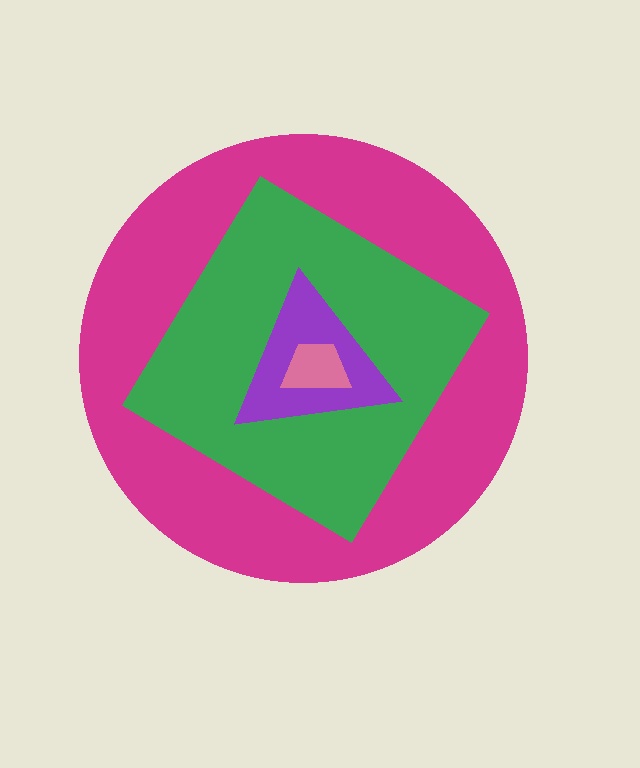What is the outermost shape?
The magenta circle.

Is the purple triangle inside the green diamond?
Yes.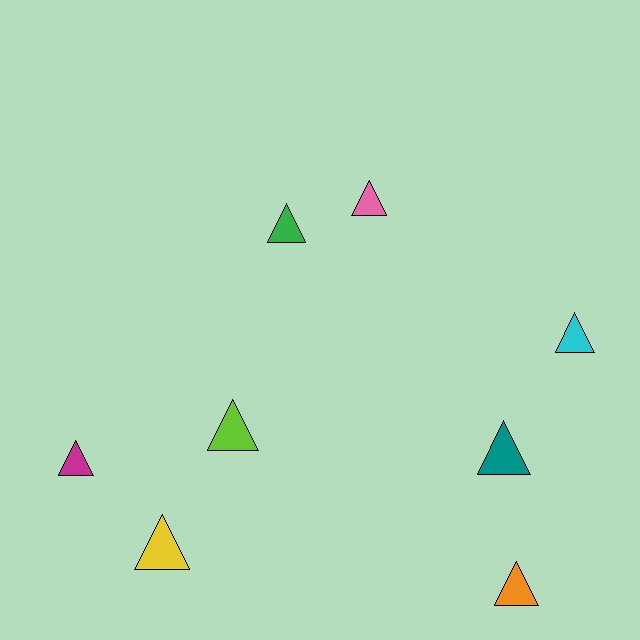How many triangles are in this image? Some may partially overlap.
There are 8 triangles.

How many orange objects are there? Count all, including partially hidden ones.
There is 1 orange object.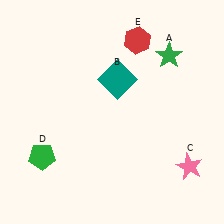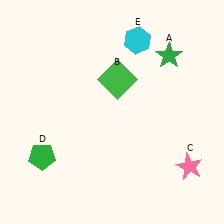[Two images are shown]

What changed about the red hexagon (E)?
In Image 1, E is red. In Image 2, it changed to cyan.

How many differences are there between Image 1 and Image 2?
There are 2 differences between the two images.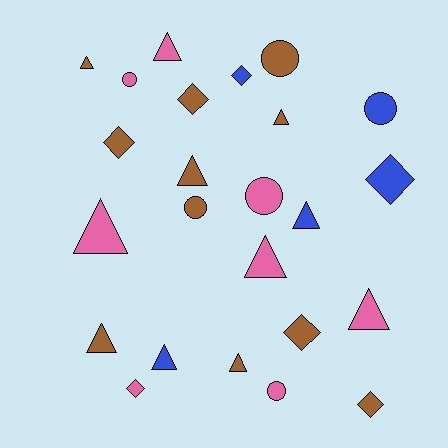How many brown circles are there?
There are 2 brown circles.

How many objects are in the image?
There are 24 objects.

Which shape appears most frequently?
Triangle, with 11 objects.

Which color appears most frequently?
Brown, with 11 objects.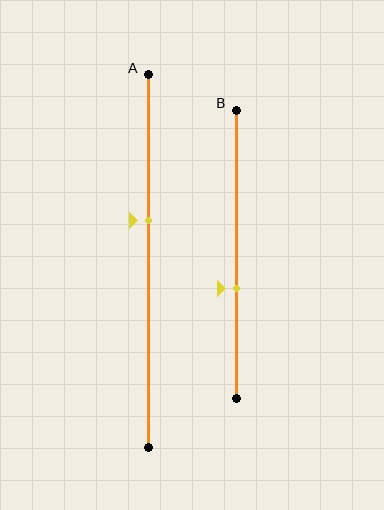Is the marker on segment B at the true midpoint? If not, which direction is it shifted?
No, the marker on segment B is shifted downward by about 12% of the segment length.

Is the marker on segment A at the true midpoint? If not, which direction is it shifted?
No, the marker on segment A is shifted upward by about 11% of the segment length.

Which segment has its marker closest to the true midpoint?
Segment A has its marker closest to the true midpoint.